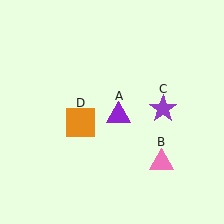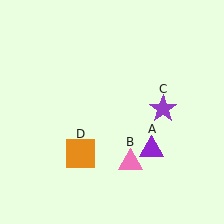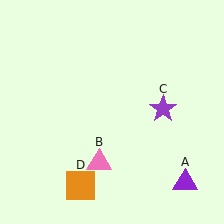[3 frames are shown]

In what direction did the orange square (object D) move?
The orange square (object D) moved down.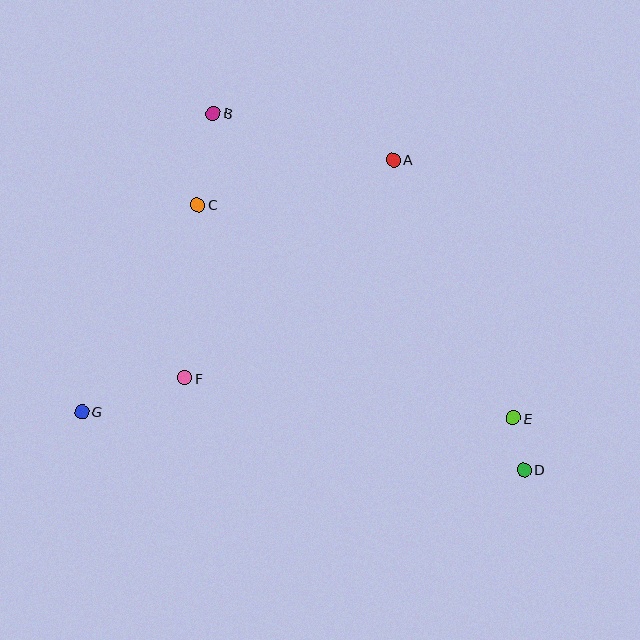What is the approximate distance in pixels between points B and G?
The distance between B and G is approximately 326 pixels.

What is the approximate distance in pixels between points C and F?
The distance between C and F is approximately 174 pixels.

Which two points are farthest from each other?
Points B and D are farthest from each other.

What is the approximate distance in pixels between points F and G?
The distance between F and G is approximately 108 pixels.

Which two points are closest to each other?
Points D and E are closest to each other.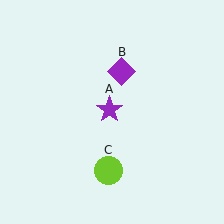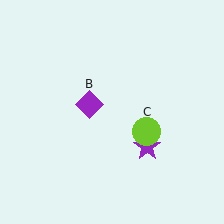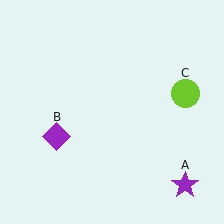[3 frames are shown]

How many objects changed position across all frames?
3 objects changed position: purple star (object A), purple diamond (object B), lime circle (object C).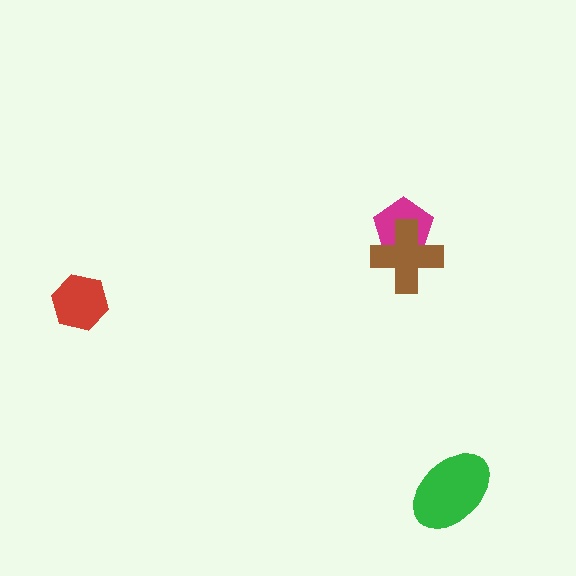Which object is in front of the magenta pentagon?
The brown cross is in front of the magenta pentagon.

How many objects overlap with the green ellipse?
0 objects overlap with the green ellipse.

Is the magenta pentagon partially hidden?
Yes, it is partially covered by another shape.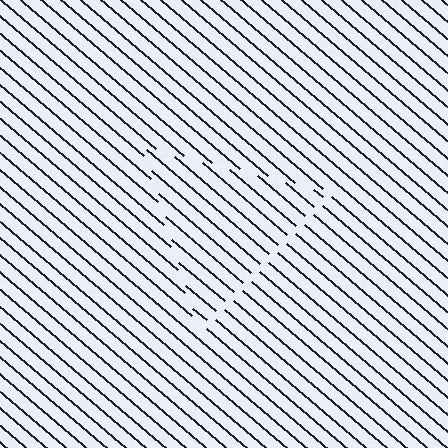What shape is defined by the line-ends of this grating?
An illusory triangle. The interior of the shape contains the same grating, shifted by half a period — the contour is defined by the phase discontinuity where line-ends from the inner and outer gratings abut.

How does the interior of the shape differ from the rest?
The interior of the shape contains the same grating, shifted by half a period — the contour is defined by the phase discontinuity where line-ends from the inner and outer gratings abut.